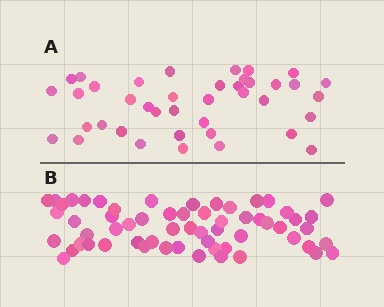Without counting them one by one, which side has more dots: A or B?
Region B (the bottom region) has more dots.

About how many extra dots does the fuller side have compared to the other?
Region B has approximately 20 more dots than region A.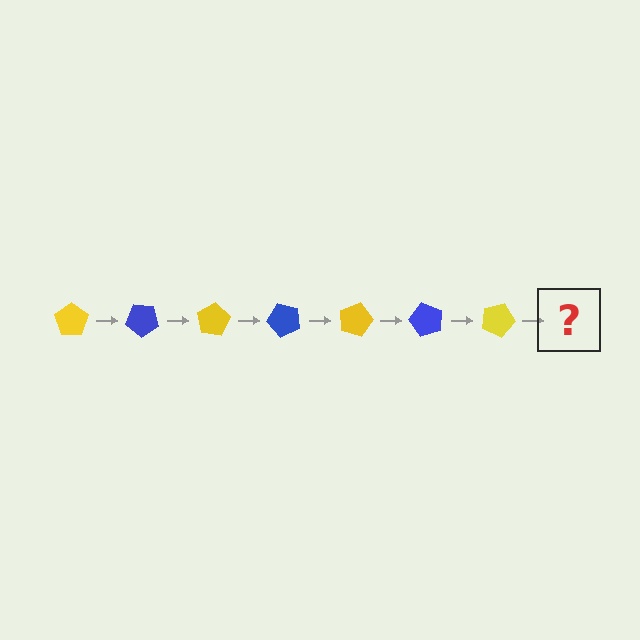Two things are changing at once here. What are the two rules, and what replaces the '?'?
The two rules are that it rotates 40 degrees each step and the color cycles through yellow and blue. The '?' should be a blue pentagon, rotated 280 degrees from the start.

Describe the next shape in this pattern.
It should be a blue pentagon, rotated 280 degrees from the start.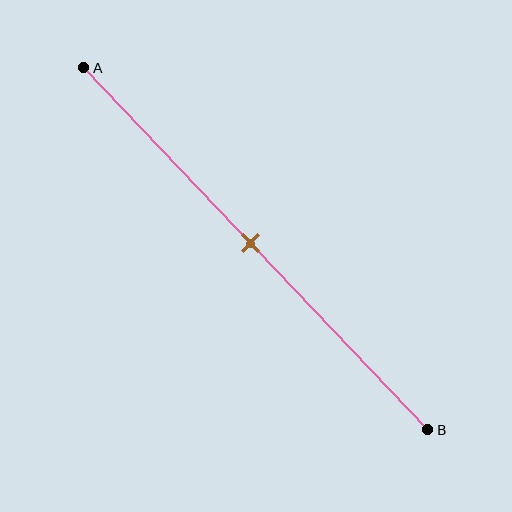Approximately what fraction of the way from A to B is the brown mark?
The brown mark is approximately 50% of the way from A to B.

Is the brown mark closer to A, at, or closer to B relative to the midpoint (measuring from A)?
The brown mark is approximately at the midpoint of segment AB.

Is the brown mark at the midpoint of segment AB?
Yes, the mark is approximately at the midpoint.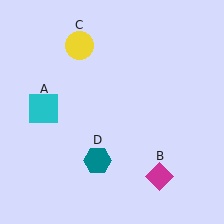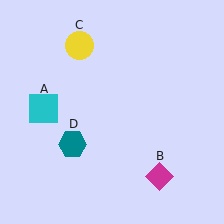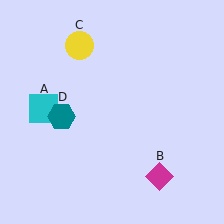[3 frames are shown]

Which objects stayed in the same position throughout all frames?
Cyan square (object A) and magenta diamond (object B) and yellow circle (object C) remained stationary.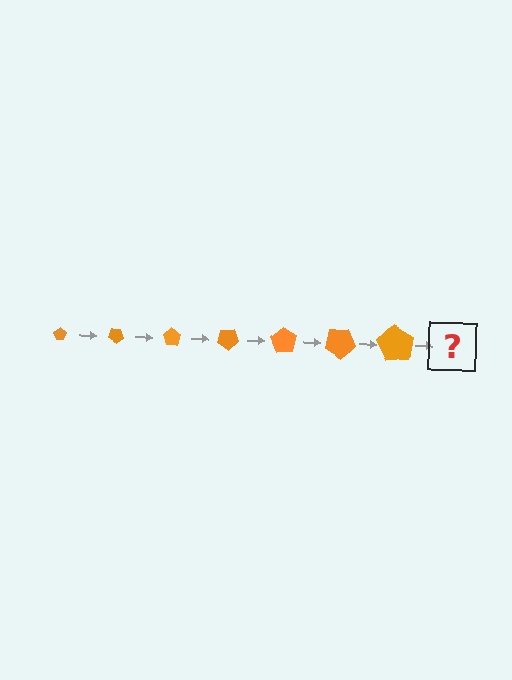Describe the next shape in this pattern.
It should be a pentagon, larger than the previous one and rotated 245 degrees from the start.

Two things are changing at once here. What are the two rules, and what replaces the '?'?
The two rules are that the pentagon grows larger each step and it rotates 35 degrees each step. The '?' should be a pentagon, larger than the previous one and rotated 245 degrees from the start.